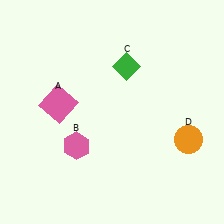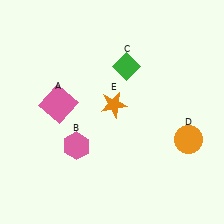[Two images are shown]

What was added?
An orange star (E) was added in Image 2.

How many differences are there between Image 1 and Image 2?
There is 1 difference between the two images.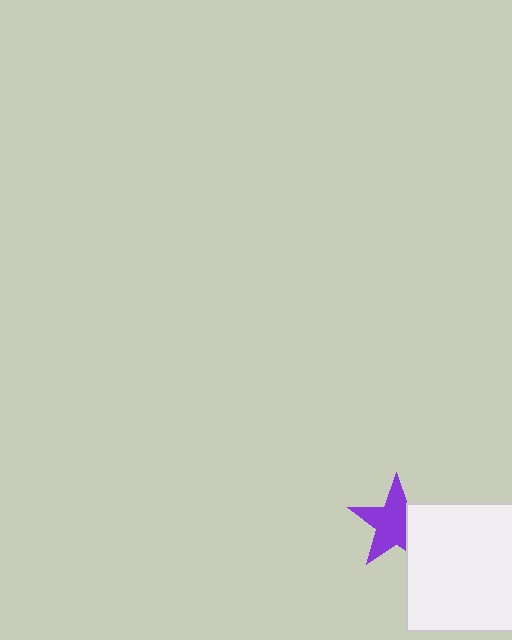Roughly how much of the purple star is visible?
Most of it is visible (roughly 69%).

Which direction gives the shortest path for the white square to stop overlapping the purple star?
Moving right gives the shortest separation.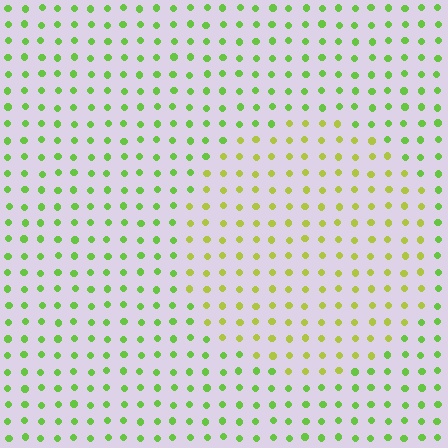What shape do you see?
I see a circle.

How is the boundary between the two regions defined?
The boundary is defined purely by a slight shift in hue (about 31 degrees). Spacing, size, and orientation are identical on both sides.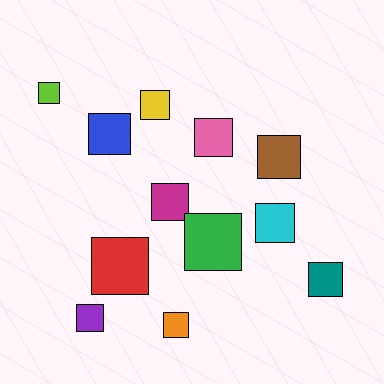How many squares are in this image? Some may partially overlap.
There are 12 squares.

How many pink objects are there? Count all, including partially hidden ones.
There is 1 pink object.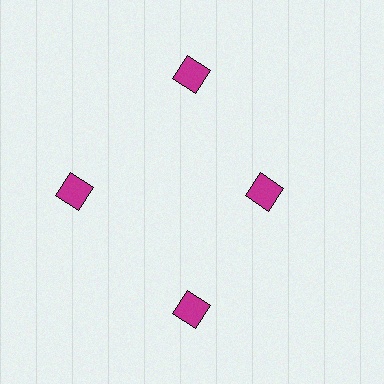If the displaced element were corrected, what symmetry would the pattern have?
It would have 4-fold rotational symmetry — the pattern would map onto itself every 90 degrees.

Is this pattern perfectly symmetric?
No. The 4 magenta diamonds are arranged in a ring, but one element near the 3 o'clock position is pulled inward toward the center, breaking the 4-fold rotational symmetry.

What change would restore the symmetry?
The symmetry would be restored by moving it outward, back onto the ring so that all 4 diamonds sit at equal angles and equal distance from the center.